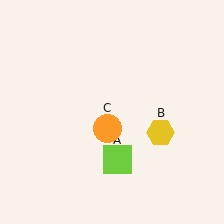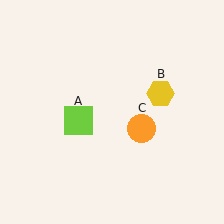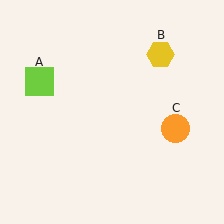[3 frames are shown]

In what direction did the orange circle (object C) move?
The orange circle (object C) moved right.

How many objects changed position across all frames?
3 objects changed position: lime square (object A), yellow hexagon (object B), orange circle (object C).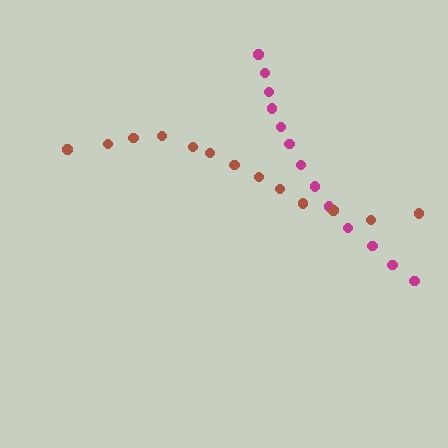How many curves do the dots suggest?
There are 2 distinct paths.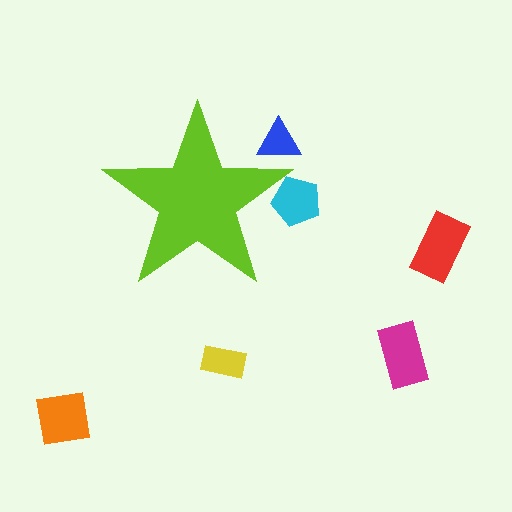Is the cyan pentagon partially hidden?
Yes, the cyan pentagon is partially hidden behind the lime star.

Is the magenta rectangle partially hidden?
No, the magenta rectangle is fully visible.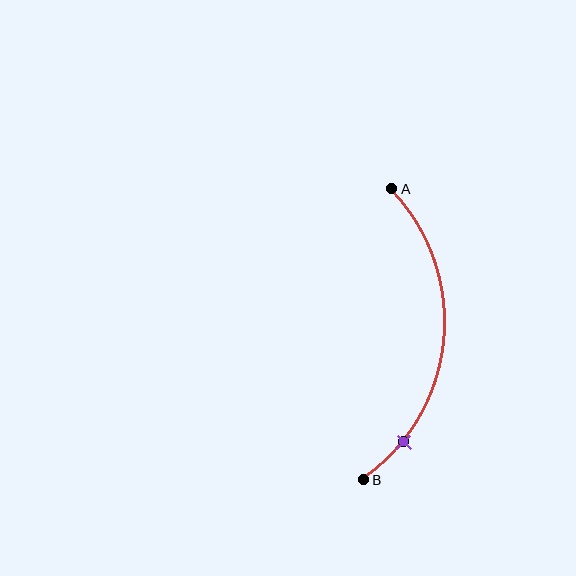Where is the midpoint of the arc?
The arc midpoint is the point on the curve farthest from the straight line joining A and B. It sits to the right of that line.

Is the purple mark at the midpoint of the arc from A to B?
No. The purple mark lies on the arc but is closer to endpoint B. The arc midpoint would be at the point on the curve equidistant along the arc from both A and B.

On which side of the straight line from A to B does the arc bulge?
The arc bulges to the right of the straight line connecting A and B.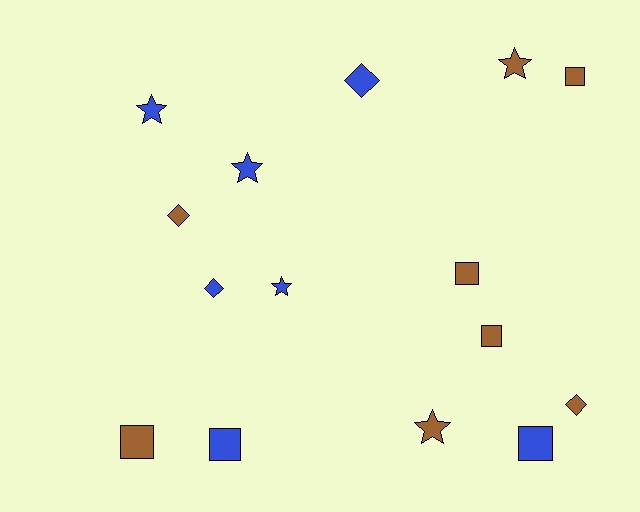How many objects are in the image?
There are 15 objects.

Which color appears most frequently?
Brown, with 8 objects.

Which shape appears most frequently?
Square, with 6 objects.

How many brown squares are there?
There are 4 brown squares.